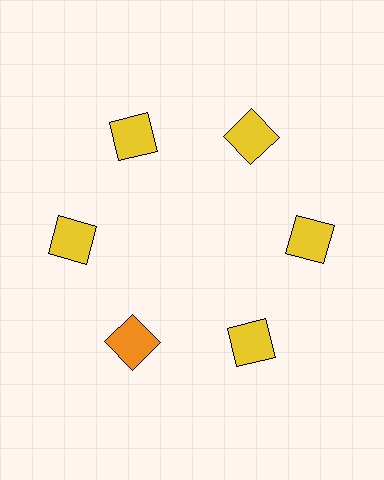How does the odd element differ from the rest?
It has a different color: orange instead of yellow.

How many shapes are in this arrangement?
There are 6 shapes arranged in a ring pattern.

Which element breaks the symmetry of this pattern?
The orange square at roughly the 7 o'clock position breaks the symmetry. All other shapes are yellow squares.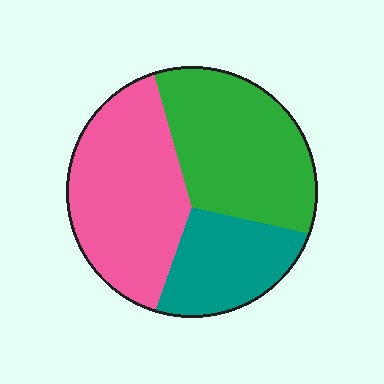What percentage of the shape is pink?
Pink covers roughly 40% of the shape.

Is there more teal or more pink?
Pink.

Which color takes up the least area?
Teal, at roughly 20%.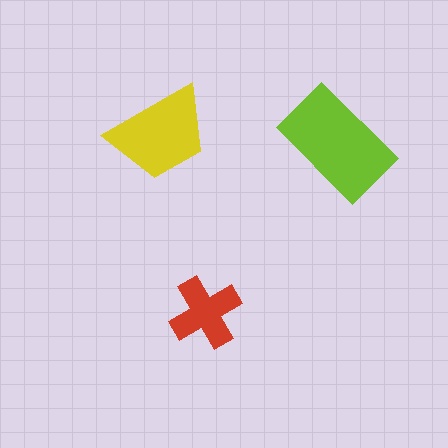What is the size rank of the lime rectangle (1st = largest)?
1st.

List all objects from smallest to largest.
The red cross, the yellow trapezoid, the lime rectangle.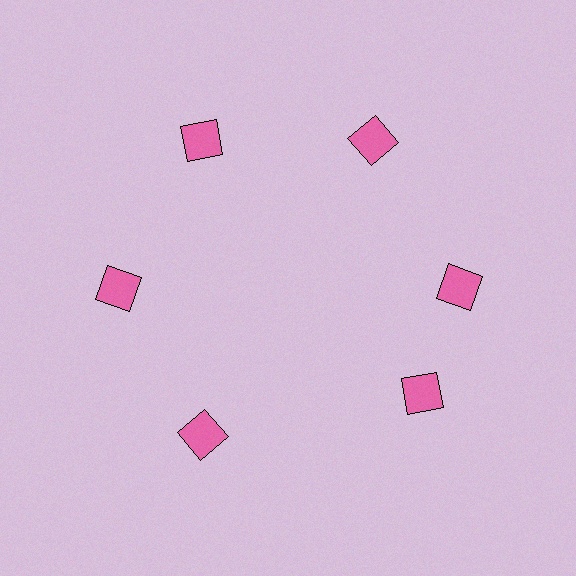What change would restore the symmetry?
The symmetry would be restored by rotating it back into even spacing with its neighbors so that all 6 squares sit at equal angles and equal distance from the center.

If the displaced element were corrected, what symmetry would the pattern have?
It would have 6-fold rotational symmetry — the pattern would map onto itself every 60 degrees.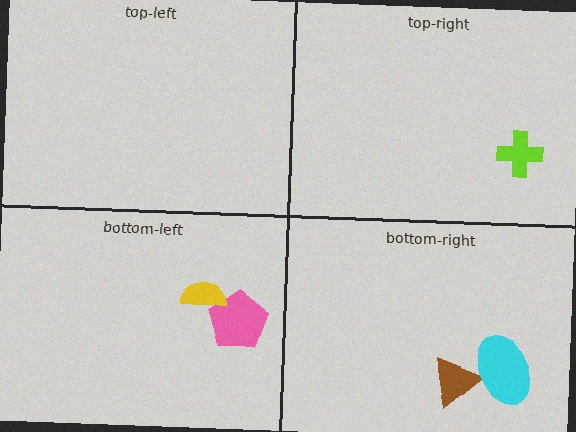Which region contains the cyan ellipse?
The bottom-right region.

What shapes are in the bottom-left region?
The pink pentagon, the yellow semicircle.